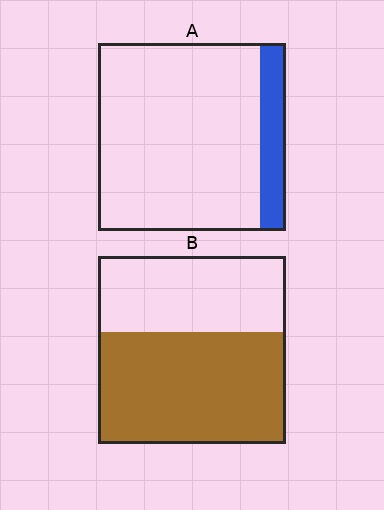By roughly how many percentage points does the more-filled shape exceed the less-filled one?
By roughly 45 percentage points (B over A).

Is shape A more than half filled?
No.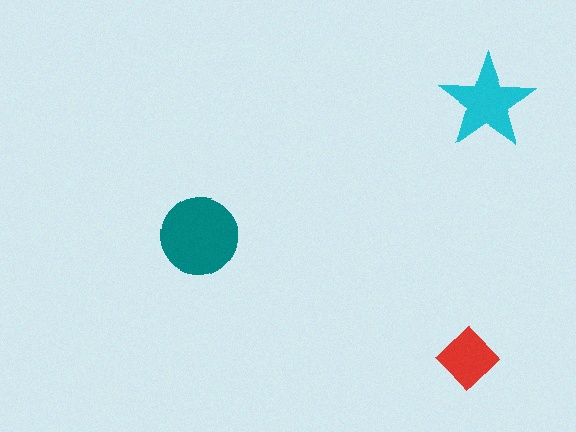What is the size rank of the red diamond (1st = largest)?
3rd.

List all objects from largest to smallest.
The teal circle, the cyan star, the red diamond.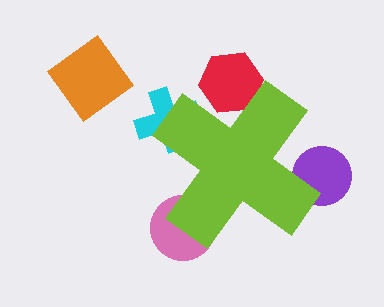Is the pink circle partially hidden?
Yes, the pink circle is partially hidden behind the lime cross.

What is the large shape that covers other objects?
A lime cross.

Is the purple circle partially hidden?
Yes, the purple circle is partially hidden behind the lime cross.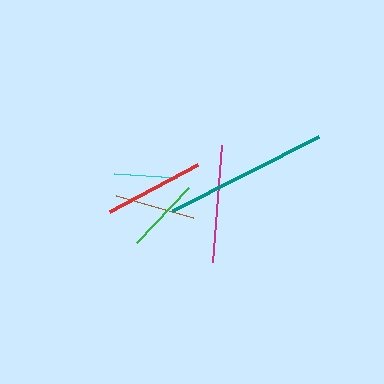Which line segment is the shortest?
The cyan line is the shortest at approximately 63 pixels.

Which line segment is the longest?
The teal line is the longest at approximately 164 pixels.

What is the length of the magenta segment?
The magenta segment is approximately 117 pixels long.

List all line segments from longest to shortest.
From longest to shortest: teal, magenta, red, brown, green, cyan.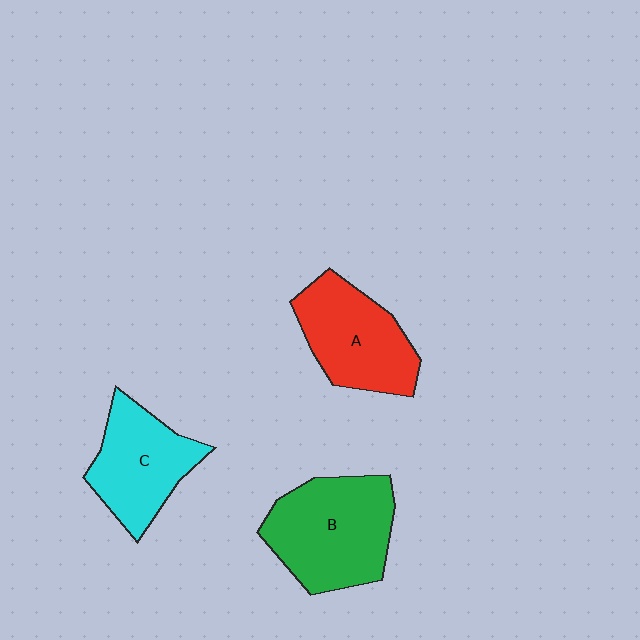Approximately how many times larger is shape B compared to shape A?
Approximately 1.2 times.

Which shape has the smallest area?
Shape C (cyan).